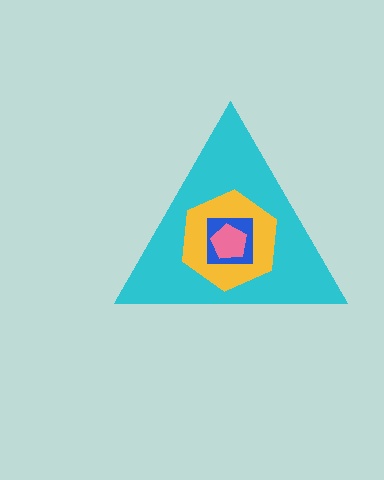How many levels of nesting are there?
4.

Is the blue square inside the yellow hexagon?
Yes.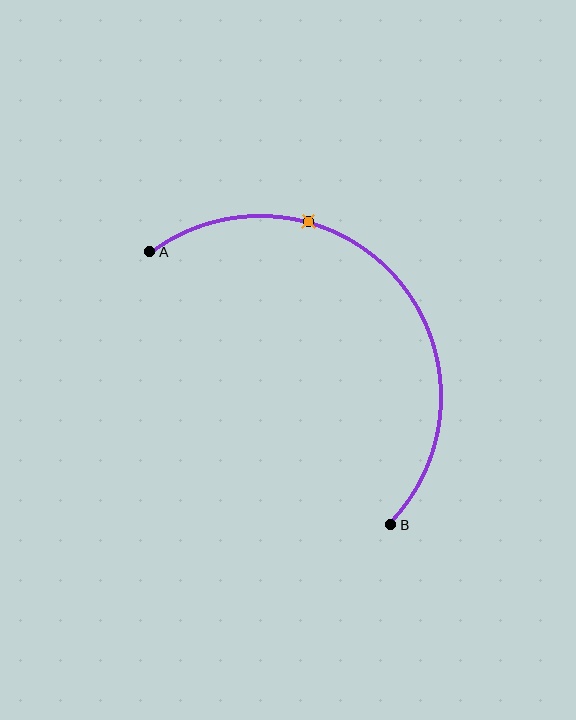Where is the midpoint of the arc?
The arc midpoint is the point on the curve farthest from the straight line joining A and B. It sits above and to the right of that line.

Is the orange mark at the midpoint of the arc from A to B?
No. The orange mark lies on the arc but is closer to endpoint A. The arc midpoint would be at the point on the curve equidistant along the arc from both A and B.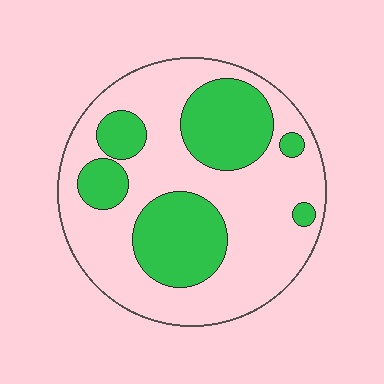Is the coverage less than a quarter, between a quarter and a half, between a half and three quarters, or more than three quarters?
Between a quarter and a half.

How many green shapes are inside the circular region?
6.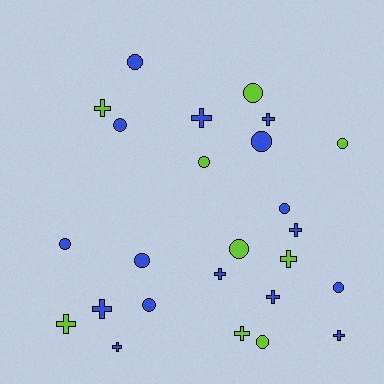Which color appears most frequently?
Blue, with 16 objects.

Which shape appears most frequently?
Circle, with 13 objects.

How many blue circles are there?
There are 8 blue circles.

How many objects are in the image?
There are 25 objects.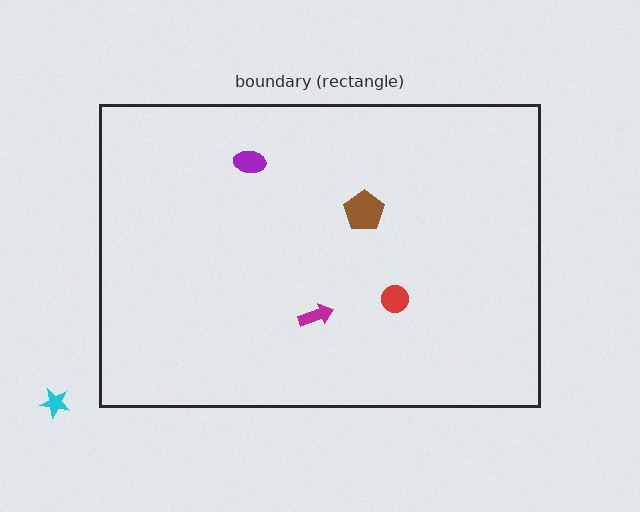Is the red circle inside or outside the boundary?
Inside.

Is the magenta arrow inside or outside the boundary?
Inside.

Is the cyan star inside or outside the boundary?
Outside.